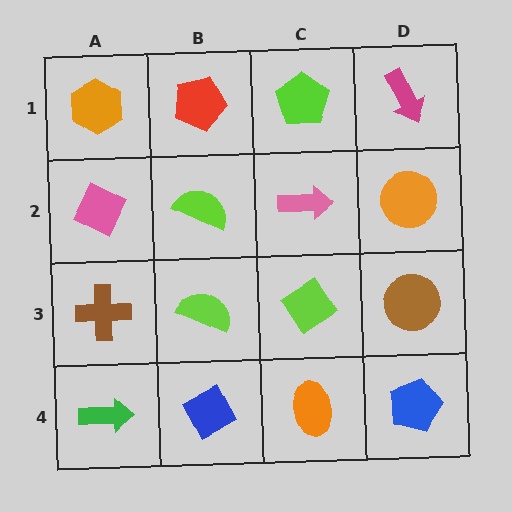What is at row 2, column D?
An orange circle.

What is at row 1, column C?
A lime pentagon.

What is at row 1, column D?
A magenta arrow.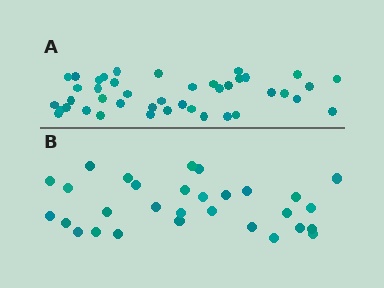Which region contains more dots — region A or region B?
Region A (the top region) has more dots.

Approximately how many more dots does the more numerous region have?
Region A has roughly 12 or so more dots than region B.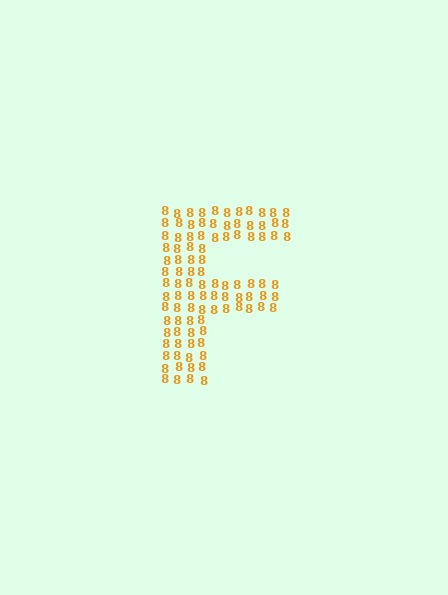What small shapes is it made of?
It is made of small digit 8's.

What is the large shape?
The large shape is the letter F.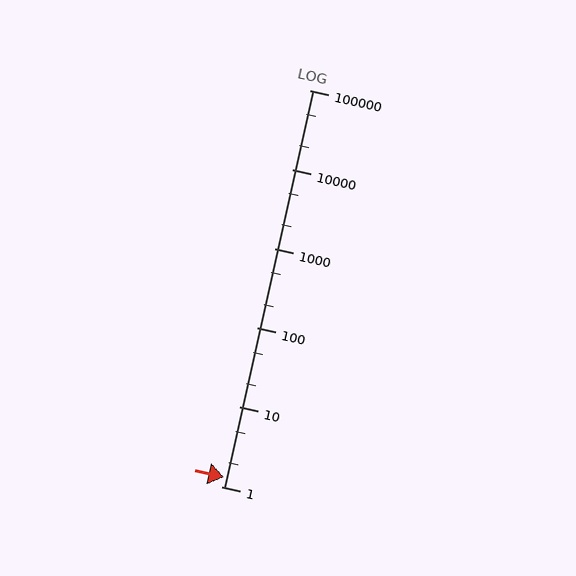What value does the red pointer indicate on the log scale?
The pointer indicates approximately 1.3.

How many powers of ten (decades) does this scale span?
The scale spans 5 decades, from 1 to 100000.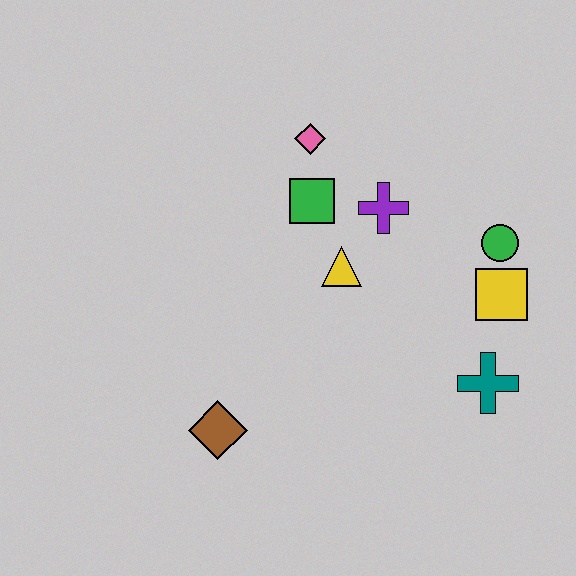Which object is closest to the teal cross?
The yellow square is closest to the teal cross.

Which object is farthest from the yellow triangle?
The brown diamond is farthest from the yellow triangle.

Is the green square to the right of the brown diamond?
Yes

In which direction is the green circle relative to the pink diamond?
The green circle is to the right of the pink diamond.